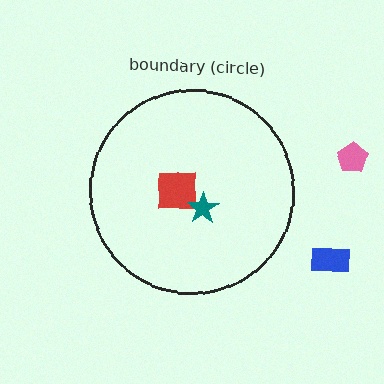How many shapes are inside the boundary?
2 inside, 2 outside.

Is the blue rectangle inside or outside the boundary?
Outside.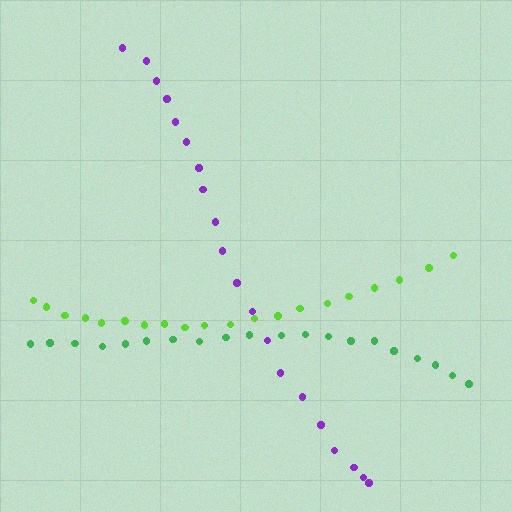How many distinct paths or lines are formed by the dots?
There are 3 distinct paths.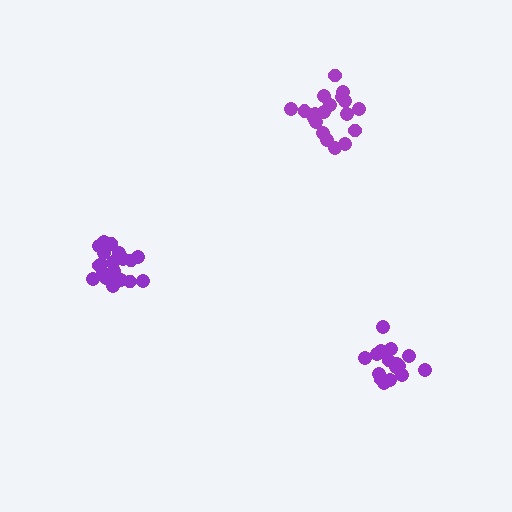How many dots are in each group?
Group 1: 20 dots, Group 2: 16 dots, Group 3: 19 dots (55 total).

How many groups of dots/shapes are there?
There are 3 groups.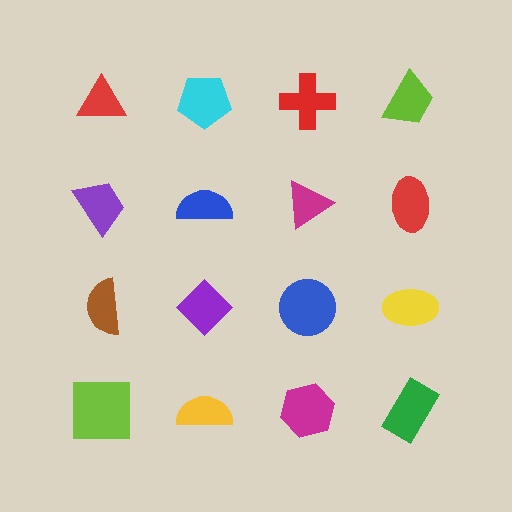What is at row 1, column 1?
A red triangle.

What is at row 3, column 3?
A blue circle.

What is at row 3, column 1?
A brown semicircle.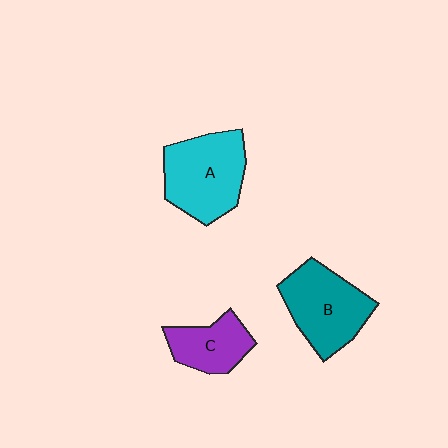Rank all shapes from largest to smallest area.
From largest to smallest: A (cyan), B (teal), C (purple).